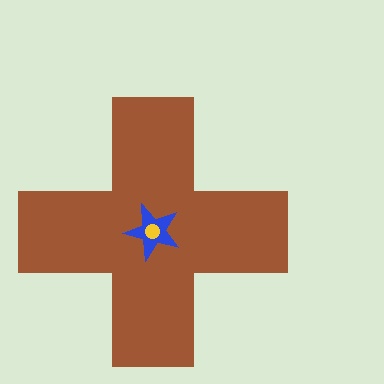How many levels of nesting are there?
3.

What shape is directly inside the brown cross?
The blue star.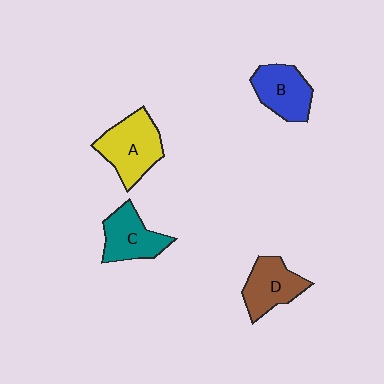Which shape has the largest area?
Shape A (yellow).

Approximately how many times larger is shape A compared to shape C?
Approximately 1.3 times.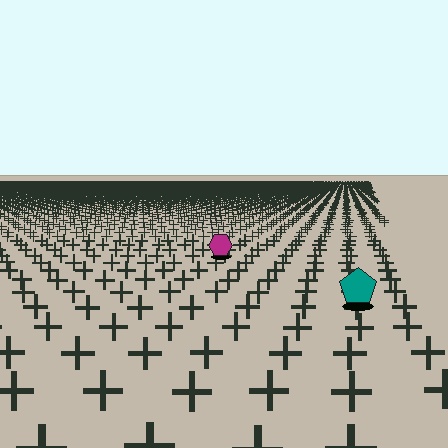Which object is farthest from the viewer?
The magenta hexagon is farthest from the viewer. It appears smaller and the ground texture around it is denser.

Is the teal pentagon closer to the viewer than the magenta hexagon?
Yes. The teal pentagon is closer — you can tell from the texture gradient: the ground texture is coarser near it.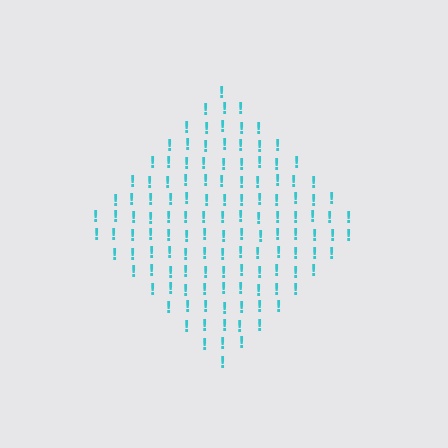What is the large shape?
The large shape is a diamond.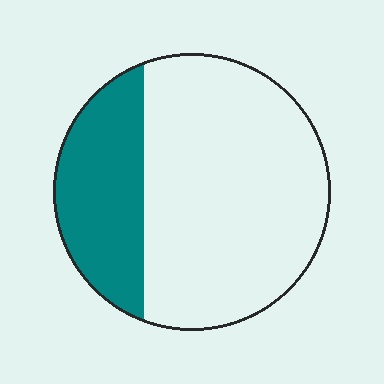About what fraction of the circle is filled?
About one quarter (1/4).